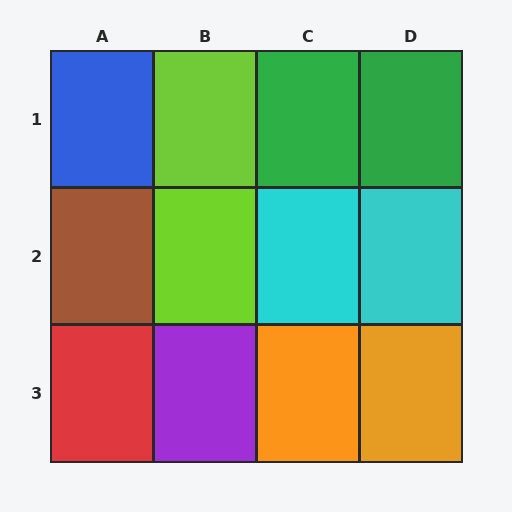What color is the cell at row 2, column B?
Lime.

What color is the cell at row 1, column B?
Lime.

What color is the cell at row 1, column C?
Green.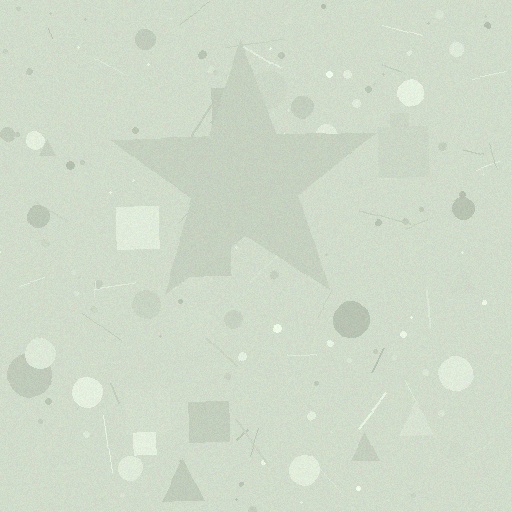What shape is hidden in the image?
A star is hidden in the image.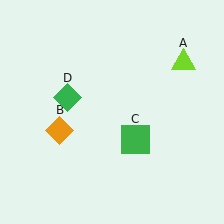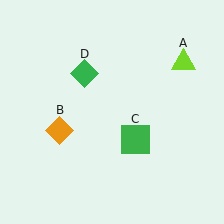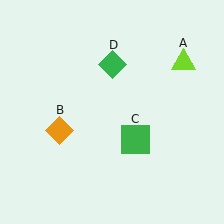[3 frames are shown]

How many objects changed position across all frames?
1 object changed position: green diamond (object D).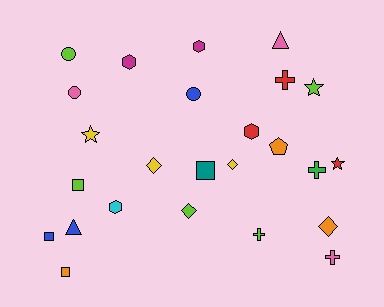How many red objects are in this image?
There are 3 red objects.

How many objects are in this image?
There are 25 objects.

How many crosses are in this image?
There are 4 crosses.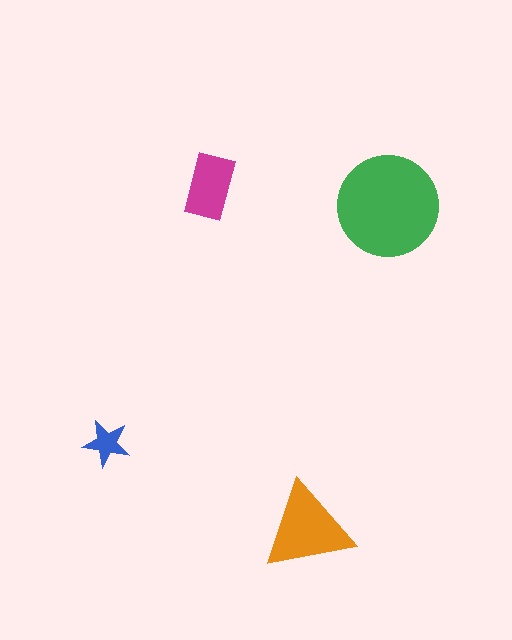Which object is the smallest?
The blue star.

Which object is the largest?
The green circle.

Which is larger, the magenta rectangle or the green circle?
The green circle.